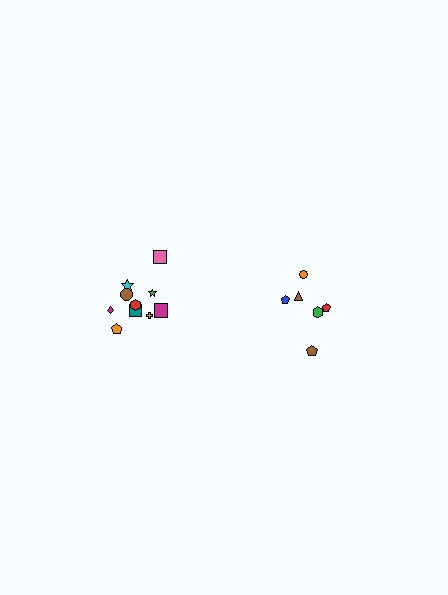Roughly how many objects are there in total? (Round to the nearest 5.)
Roughly 15 objects in total.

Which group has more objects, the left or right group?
The left group.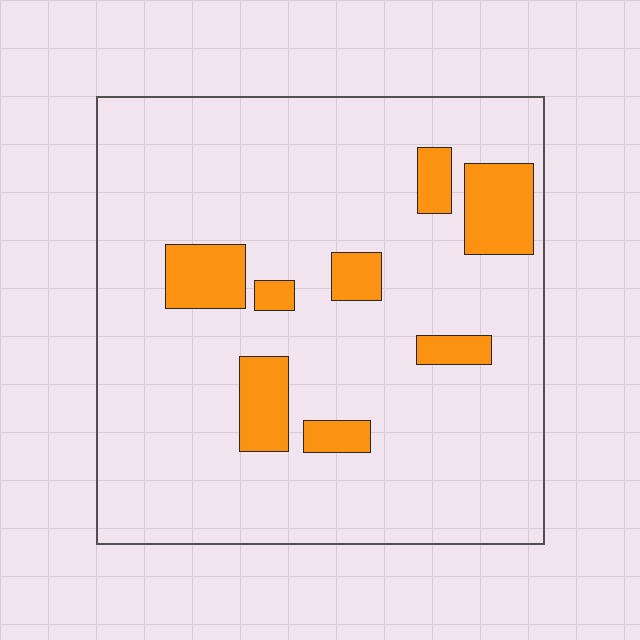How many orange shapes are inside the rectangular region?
8.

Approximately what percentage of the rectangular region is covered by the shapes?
Approximately 15%.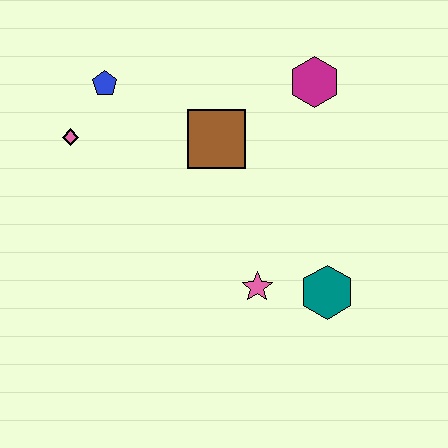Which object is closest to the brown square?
The magenta hexagon is closest to the brown square.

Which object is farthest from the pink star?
The blue pentagon is farthest from the pink star.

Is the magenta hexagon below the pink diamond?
No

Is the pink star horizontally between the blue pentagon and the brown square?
No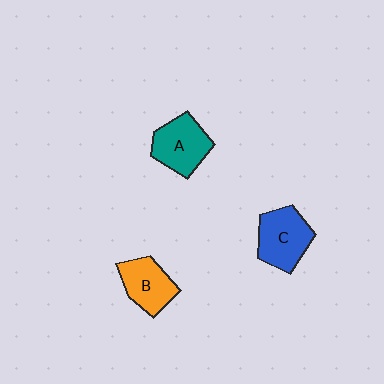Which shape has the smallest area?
Shape B (orange).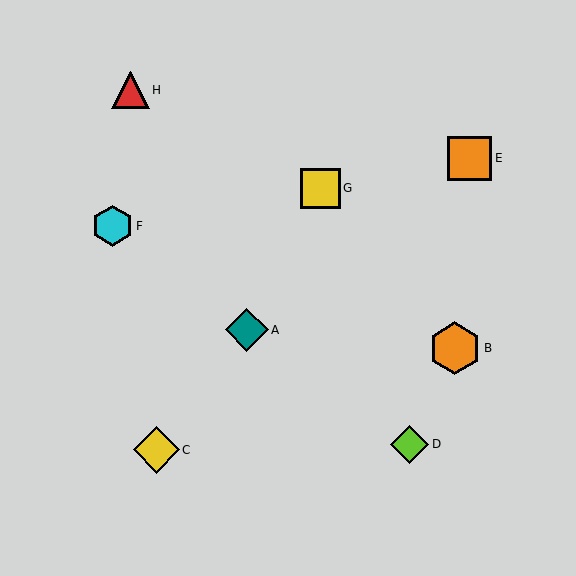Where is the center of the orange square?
The center of the orange square is at (469, 158).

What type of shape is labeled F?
Shape F is a cyan hexagon.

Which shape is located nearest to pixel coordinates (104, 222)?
The cyan hexagon (labeled F) at (112, 226) is nearest to that location.